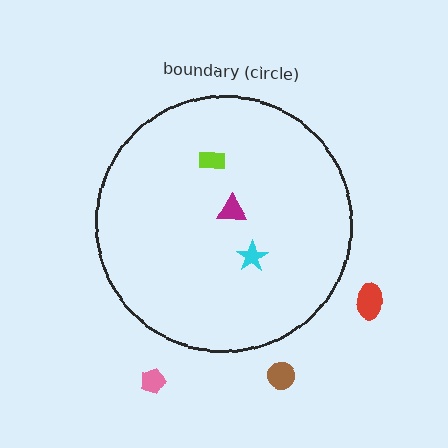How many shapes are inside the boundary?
3 inside, 3 outside.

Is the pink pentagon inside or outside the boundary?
Outside.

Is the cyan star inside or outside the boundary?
Inside.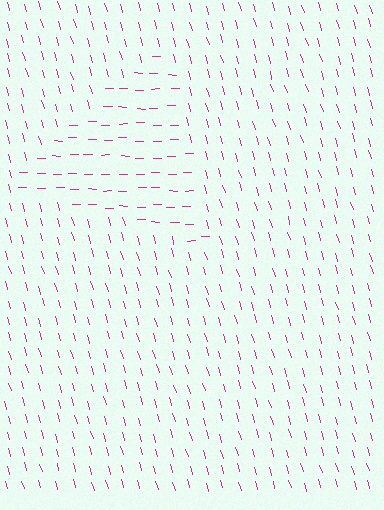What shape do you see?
I see a triangle.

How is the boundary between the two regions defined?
The boundary is defined purely by a change in line orientation (approximately 74 degrees difference). All lines are the same color and thickness.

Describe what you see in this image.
The image is filled with small magenta line segments. A triangle region in the image has lines oriented differently from the surrounding lines, creating a visible texture boundary.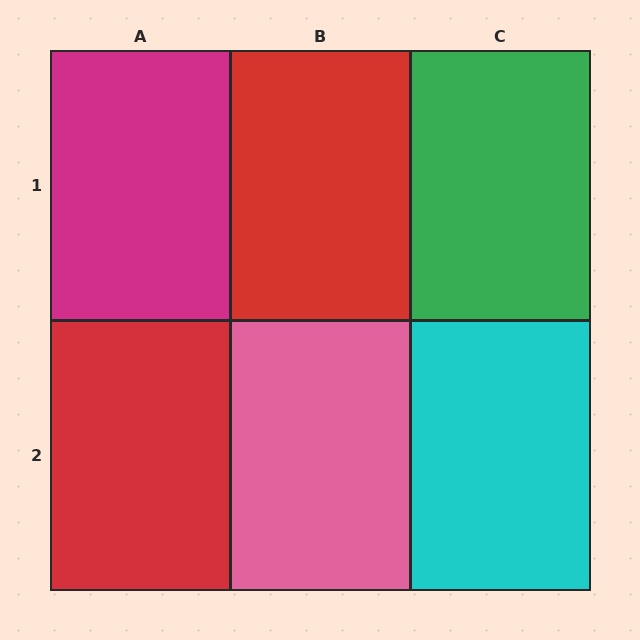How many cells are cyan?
1 cell is cyan.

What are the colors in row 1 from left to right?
Magenta, red, green.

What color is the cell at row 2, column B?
Pink.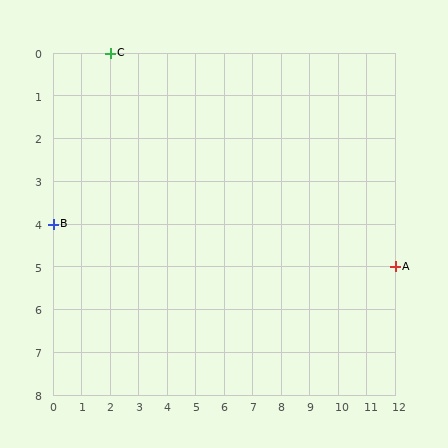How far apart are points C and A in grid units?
Points C and A are 10 columns and 5 rows apart (about 11.2 grid units diagonally).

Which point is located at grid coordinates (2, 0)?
Point C is at (2, 0).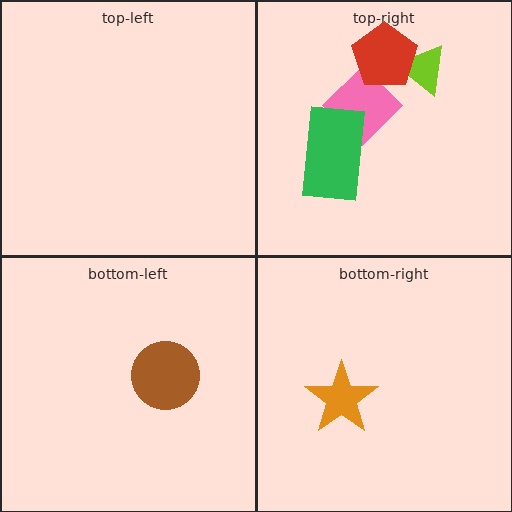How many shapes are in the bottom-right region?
1.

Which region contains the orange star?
The bottom-right region.